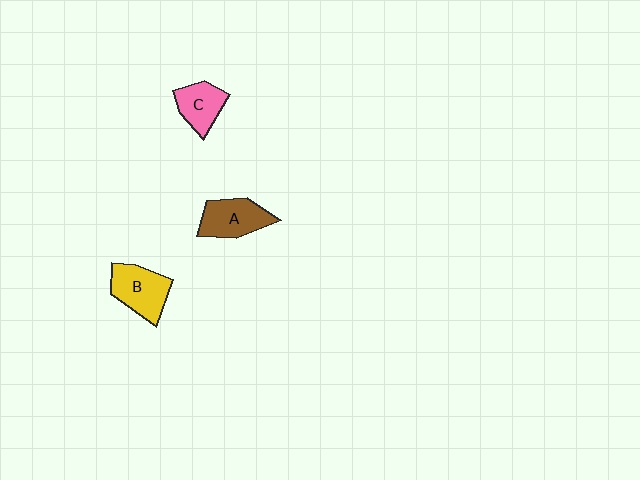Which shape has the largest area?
Shape B (yellow).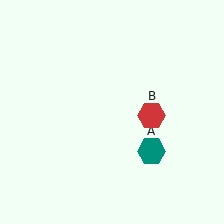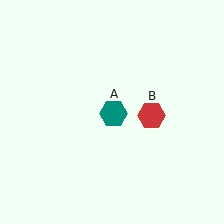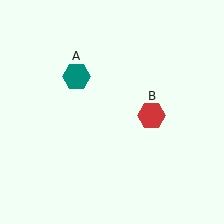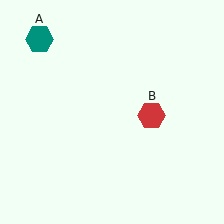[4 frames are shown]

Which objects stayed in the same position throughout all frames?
Red hexagon (object B) remained stationary.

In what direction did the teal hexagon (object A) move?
The teal hexagon (object A) moved up and to the left.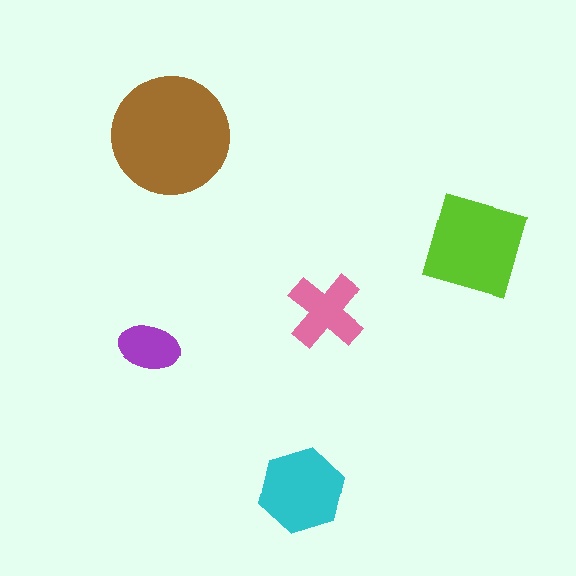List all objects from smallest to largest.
The purple ellipse, the pink cross, the cyan hexagon, the lime square, the brown circle.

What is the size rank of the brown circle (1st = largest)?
1st.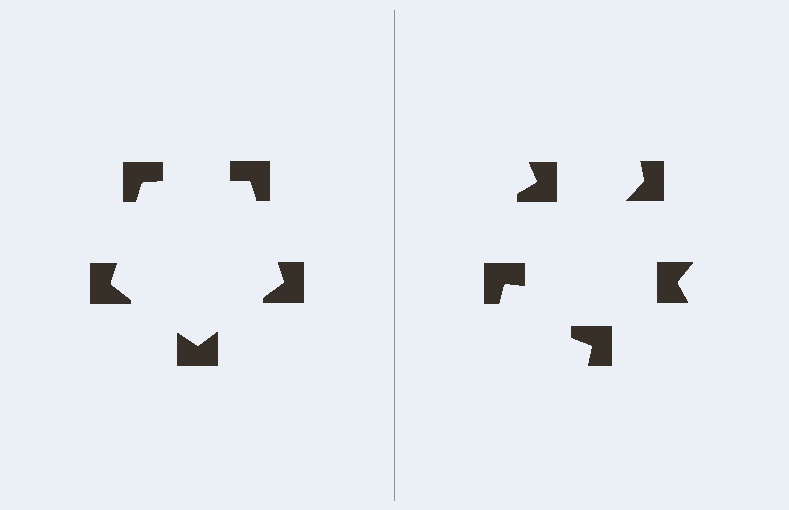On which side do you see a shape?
An illusory pentagon appears on the left side. On the right side the wedge cuts are rotated, so no coherent shape forms.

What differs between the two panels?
The notched squares are positioned identically on both sides; only the wedge orientations differ. On the left they align to a pentagon; on the right they are misaligned.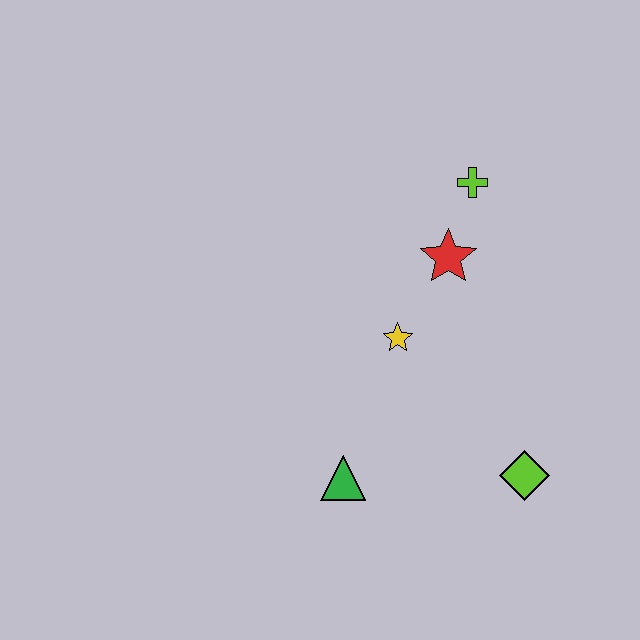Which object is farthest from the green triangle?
The lime cross is farthest from the green triangle.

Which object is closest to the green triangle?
The yellow star is closest to the green triangle.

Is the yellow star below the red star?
Yes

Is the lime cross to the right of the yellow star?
Yes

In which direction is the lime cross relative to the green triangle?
The lime cross is above the green triangle.